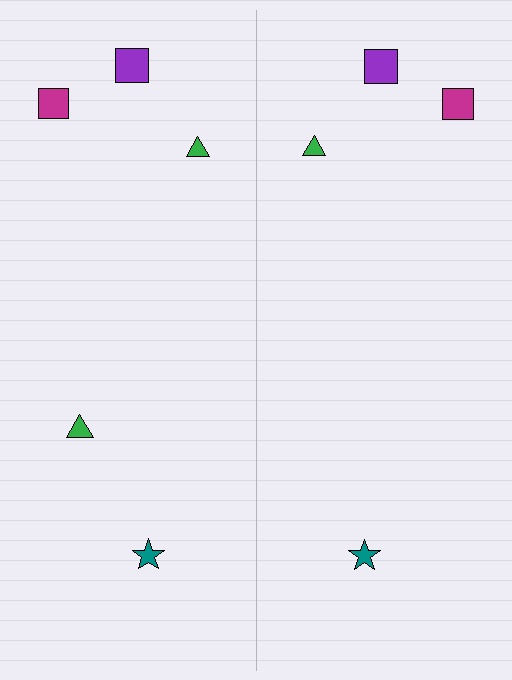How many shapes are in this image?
There are 9 shapes in this image.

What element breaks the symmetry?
A green triangle is missing from the right side.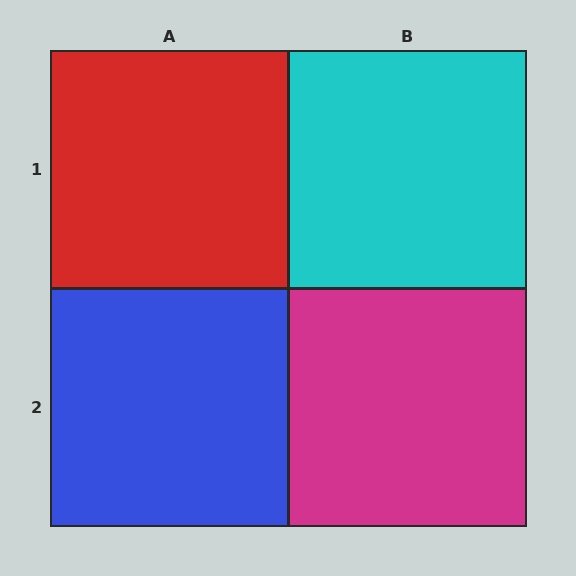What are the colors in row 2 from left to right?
Blue, magenta.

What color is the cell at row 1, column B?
Cyan.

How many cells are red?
1 cell is red.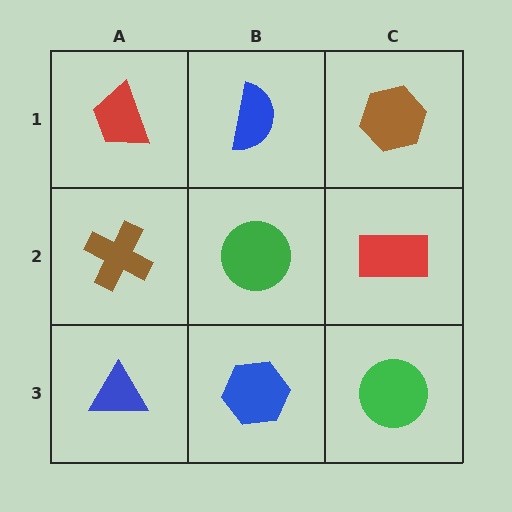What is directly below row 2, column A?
A blue triangle.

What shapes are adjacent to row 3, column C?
A red rectangle (row 2, column C), a blue hexagon (row 3, column B).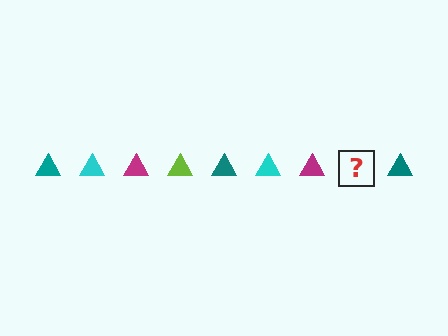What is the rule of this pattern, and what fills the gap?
The rule is that the pattern cycles through teal, cyan, magenta, lime triangles. The gap should be filled with a lime triangle.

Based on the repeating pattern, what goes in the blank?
The blank should be a lime triangle.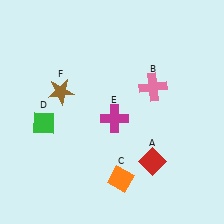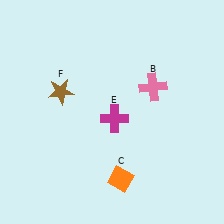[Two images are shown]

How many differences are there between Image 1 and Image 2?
There are 2 differences between the two images.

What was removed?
The red diamond (A), the green diamond (D) were removed in Image 2.